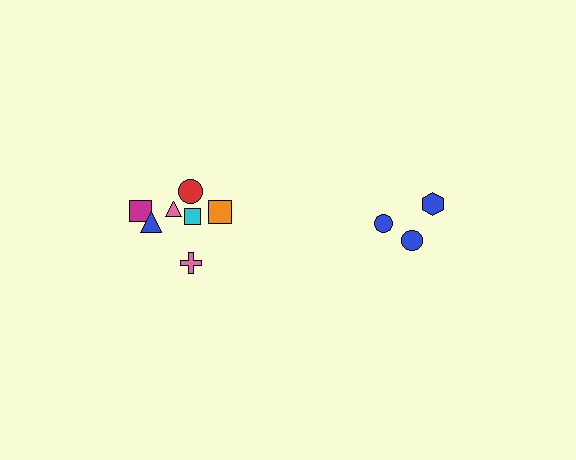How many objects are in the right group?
There are 3 objects.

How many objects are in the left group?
There are 7 objects.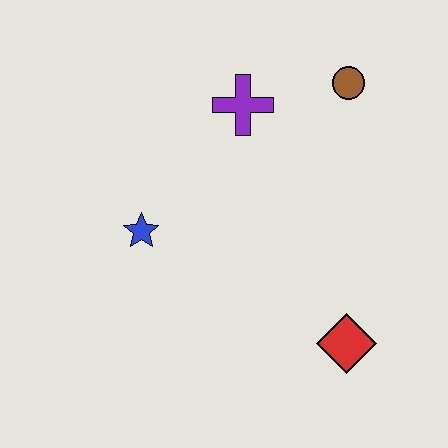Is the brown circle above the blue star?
Yes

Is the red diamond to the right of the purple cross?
Yes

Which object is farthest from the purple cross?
The red diamond is farthest from the purple cross.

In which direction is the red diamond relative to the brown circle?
The red diamond is below the brown circle.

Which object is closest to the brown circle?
The purple cross is closest to the brown circle.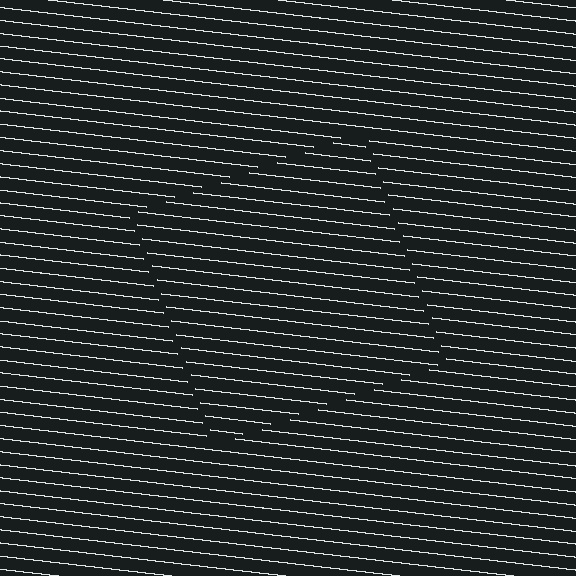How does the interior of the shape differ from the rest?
The interior of the shape contains the same grating, shifted by half a period — the contour is defined by the phase discontinuity where line-ends from the inner and outer gratings abut.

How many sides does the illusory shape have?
4 sides — the line-ends trace a square.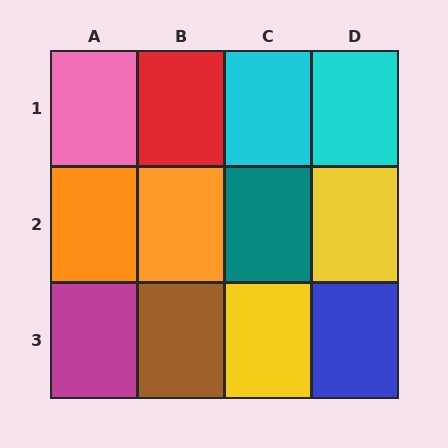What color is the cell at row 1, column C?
Cyan.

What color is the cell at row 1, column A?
Pink.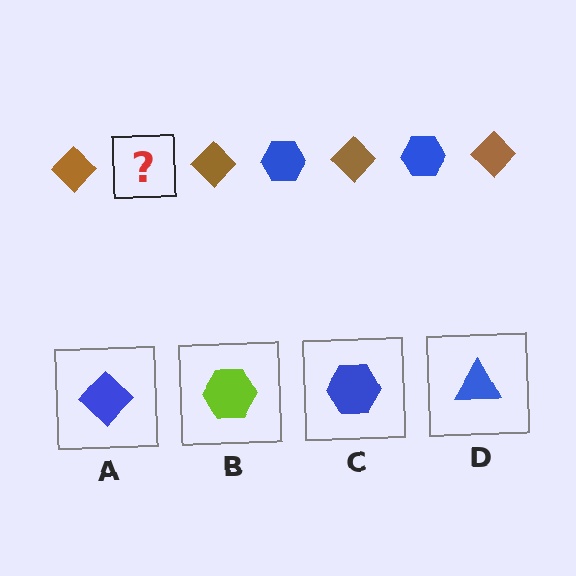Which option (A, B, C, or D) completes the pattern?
C.